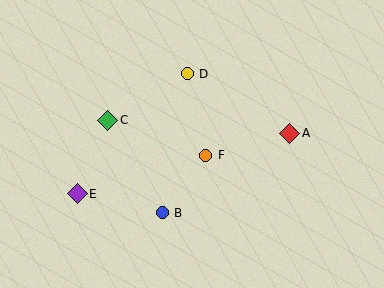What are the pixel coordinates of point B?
Point B is at (162, 213).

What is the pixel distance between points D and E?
The distance between D and E is 163 pixels.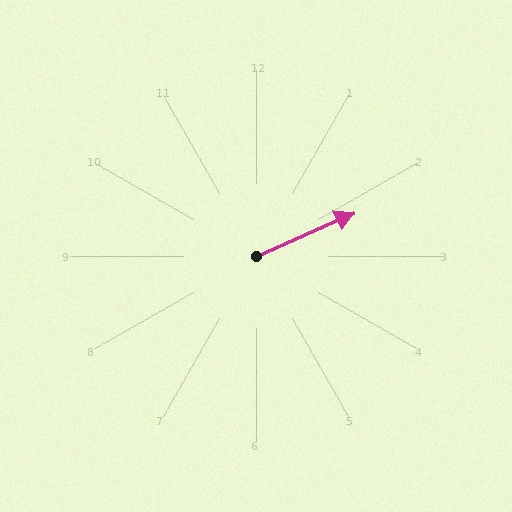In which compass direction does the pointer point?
Northeast.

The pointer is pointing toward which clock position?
Roughly 2 o'clock.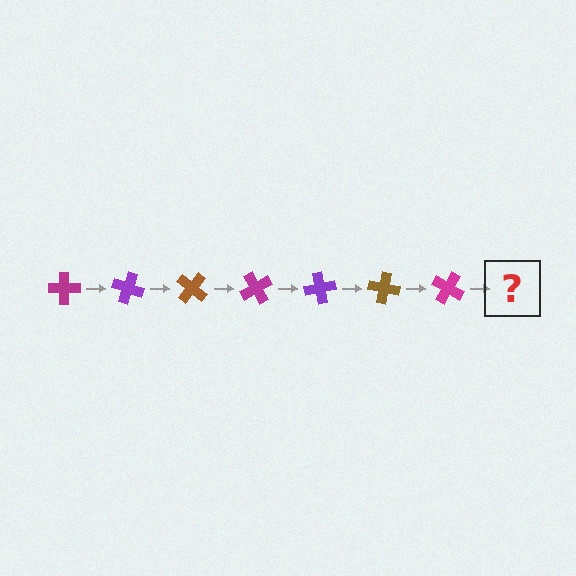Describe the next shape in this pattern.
It should be a purple cross, rotated 140 degrees from the start.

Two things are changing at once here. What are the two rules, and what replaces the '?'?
The two rules are that it rotates 20 degrees each step and the color cycles through magenta, purple, and brown. The '?' should be a purple cross, rotated 140 degrees from the start.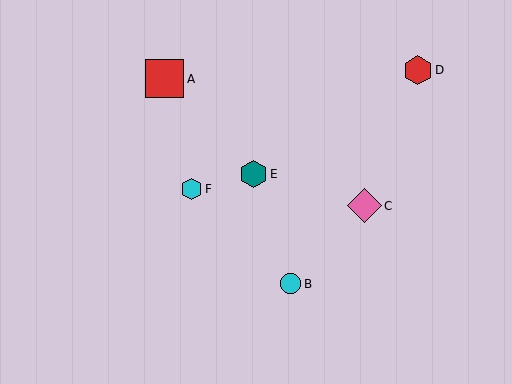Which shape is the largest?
The red square (labeled A) is the largest.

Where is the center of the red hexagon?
The center of the red hexagon is at (418, 70).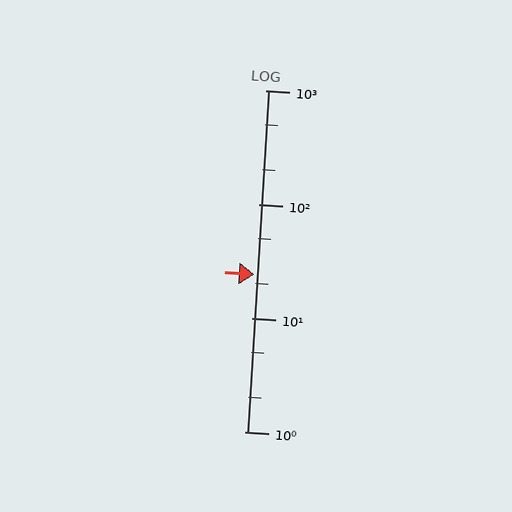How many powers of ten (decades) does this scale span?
The scale spans 3 decades, from 1 to 1000.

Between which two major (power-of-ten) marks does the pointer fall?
The pointer is between 10 and 100.